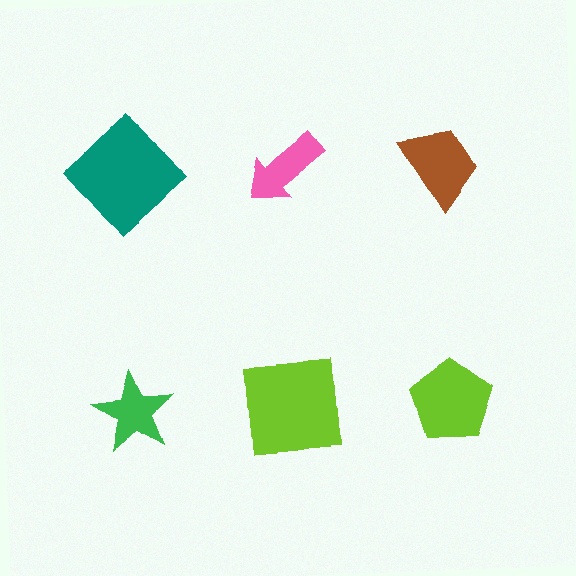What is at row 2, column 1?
A green star.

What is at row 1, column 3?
A brown trapezoid.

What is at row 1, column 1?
A teal diamond.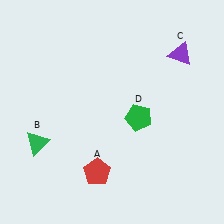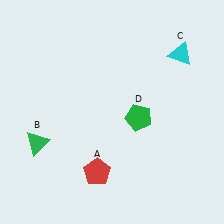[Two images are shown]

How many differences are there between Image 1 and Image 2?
There is 1 difference between the two images.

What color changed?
The triangle (C) changed from purple in Image 1 to cyan in Image 2.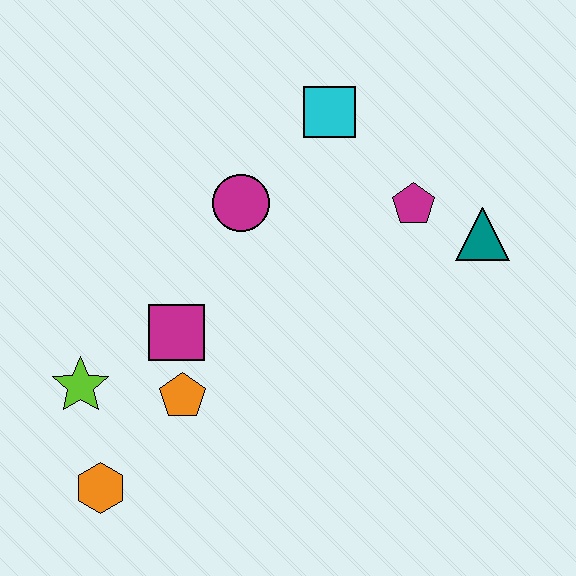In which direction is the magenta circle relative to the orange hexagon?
The magenta circle is above the orange hexagon.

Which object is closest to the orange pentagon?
The magenta square is closest to the orange pentagon.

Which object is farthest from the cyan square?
The orange hexagon is farthest from the cyan square.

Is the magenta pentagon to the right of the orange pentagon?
Yes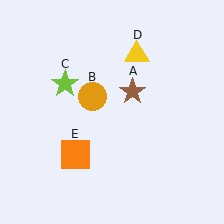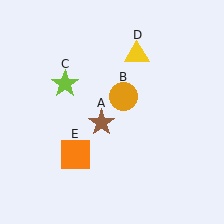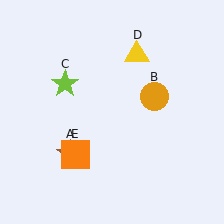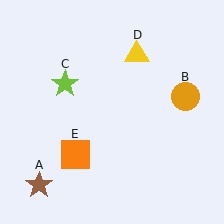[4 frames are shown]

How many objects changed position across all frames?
2 objects changed position: brown star (object A), orange circle (object B).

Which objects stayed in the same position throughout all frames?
Lime star (object C) and yellow triangle (object D) and orange square (object E) remained stationary.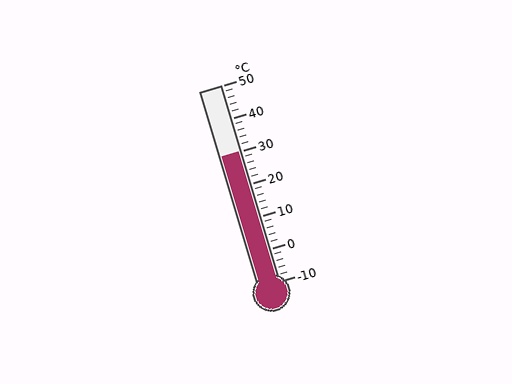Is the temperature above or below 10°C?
The temperature is above 10°C.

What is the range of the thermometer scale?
The thermometer scale ranges from -10°C to 50°C.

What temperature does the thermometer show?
The thermometer shows approximately 30°C.